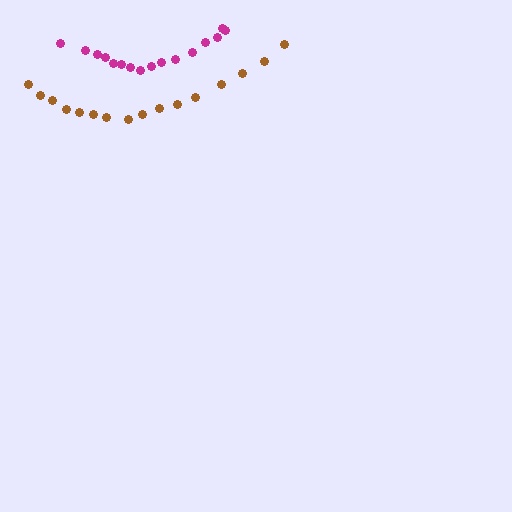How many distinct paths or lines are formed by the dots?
There are 2 distinct paths.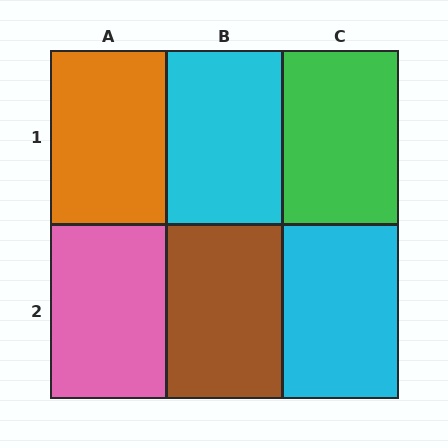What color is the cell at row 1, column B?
Cyan.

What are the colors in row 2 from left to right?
Pink, brown, cyan.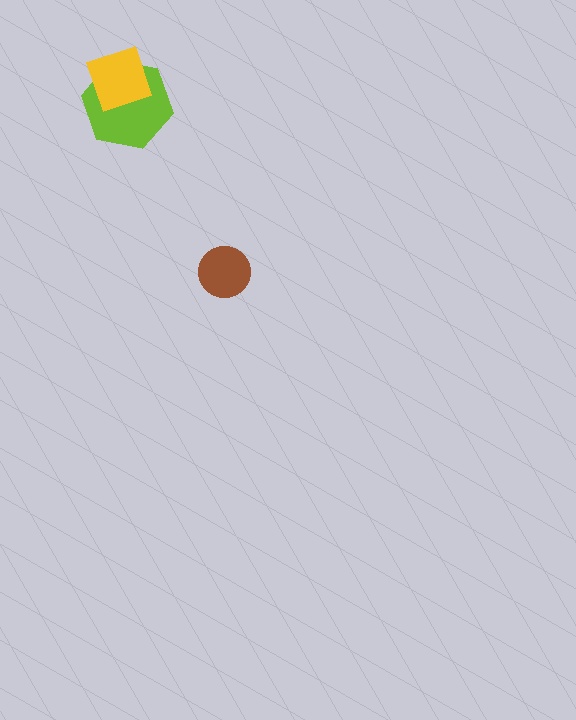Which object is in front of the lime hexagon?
The yellow diamond is in front of the lime hexagon.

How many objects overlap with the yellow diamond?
1 object overlaps with the yellow diamond.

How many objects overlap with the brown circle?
0 objects overlap with the brown circle.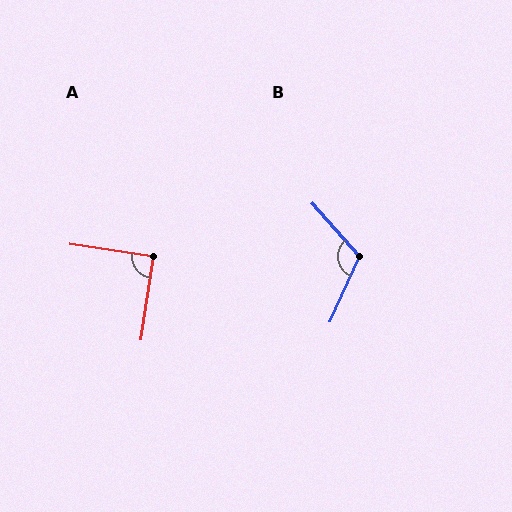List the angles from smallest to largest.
A (90°), B (114°).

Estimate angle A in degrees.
Approximately 90 degrees.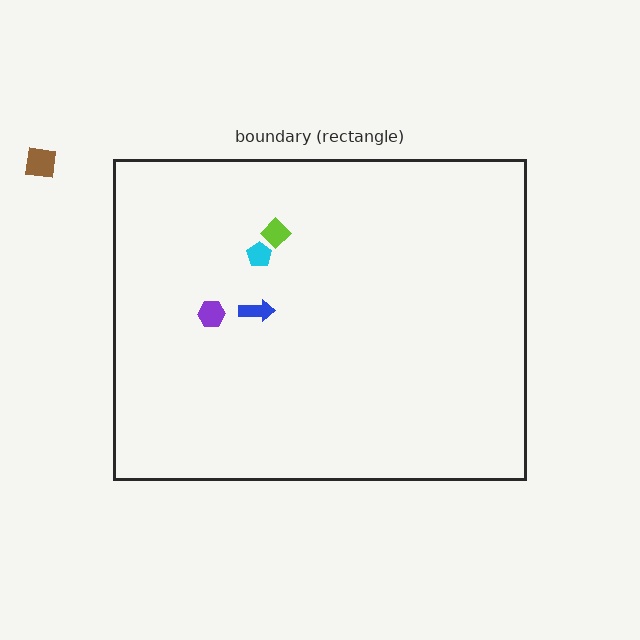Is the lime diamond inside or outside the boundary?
Inside.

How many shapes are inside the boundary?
4 inside, 1 outside.